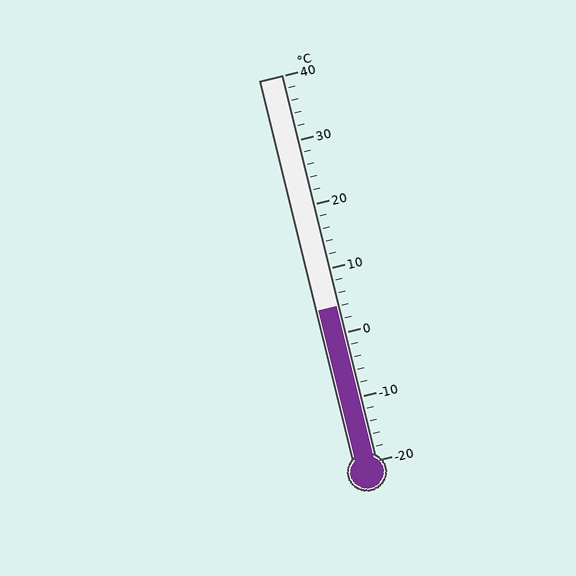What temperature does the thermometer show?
The thermometer shows approximately 4°C.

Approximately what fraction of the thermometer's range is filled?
The thermometer is filled to approximately 40% of its range.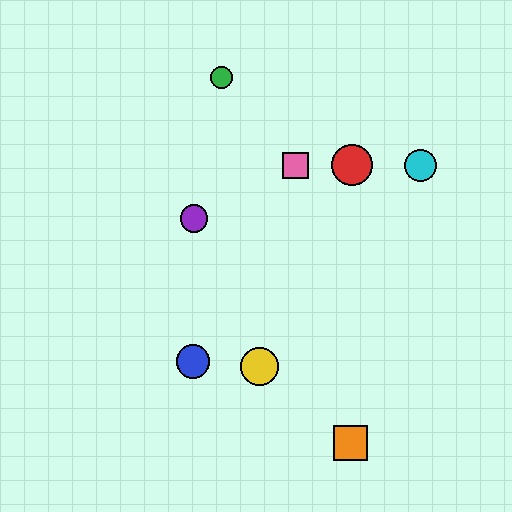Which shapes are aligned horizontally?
The red circle, the cyan circle, the pink square are aligned horizontally.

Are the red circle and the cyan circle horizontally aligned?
Yes, both are at y≈165.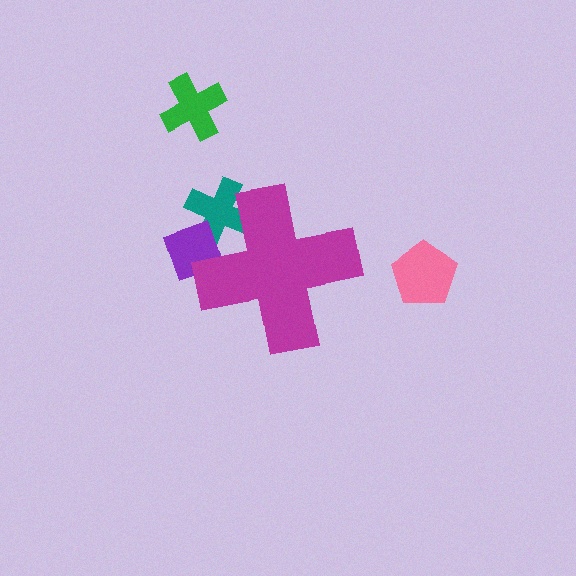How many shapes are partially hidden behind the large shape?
2 shapes are partially hidden.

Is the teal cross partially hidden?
Yes, the teal cross is partially hidden behind the magenta cross.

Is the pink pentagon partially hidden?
No, the pink pentagon is fully visible.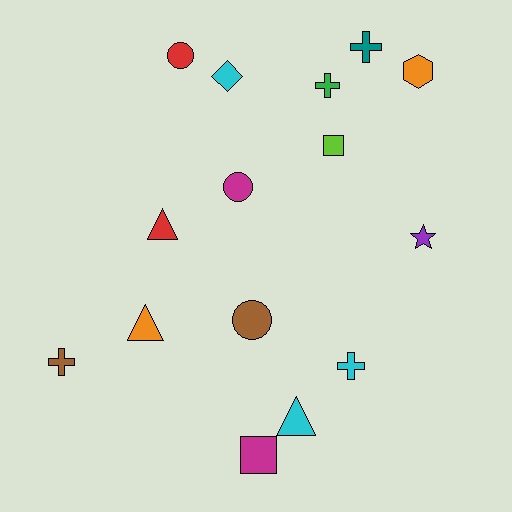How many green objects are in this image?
There is 1 green object.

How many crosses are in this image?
There are 4 crosses.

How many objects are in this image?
There are 15 objects.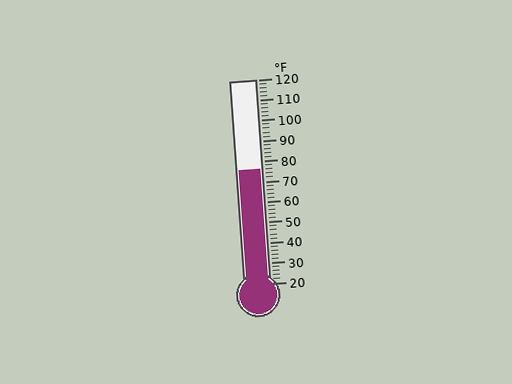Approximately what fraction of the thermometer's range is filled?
The thermometer is filled to approximately 55% of its range.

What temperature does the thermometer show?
The thermometer shows approximately 76°F.